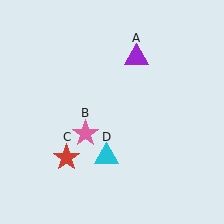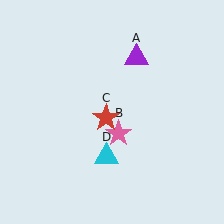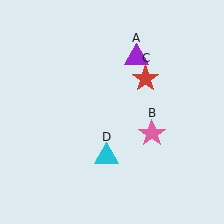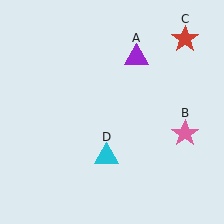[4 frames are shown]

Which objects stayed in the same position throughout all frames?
Purple triangle (object A) and cyan triangle (object D) remained stationary.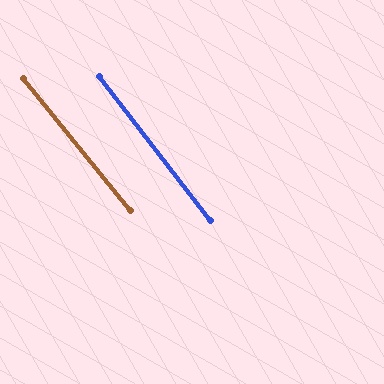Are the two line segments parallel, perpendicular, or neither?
Parallel — their directions differ by only 1.7°.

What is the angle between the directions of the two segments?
Approximately 2 degrees.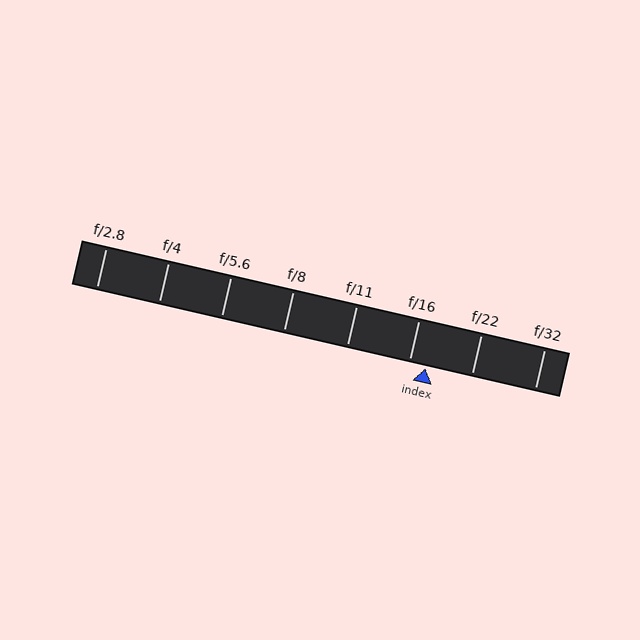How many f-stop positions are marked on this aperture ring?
There are 8 f-stop positions marked.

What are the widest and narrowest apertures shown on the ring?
The widest aperture shown is f/2.8 and the narrowest is f/32.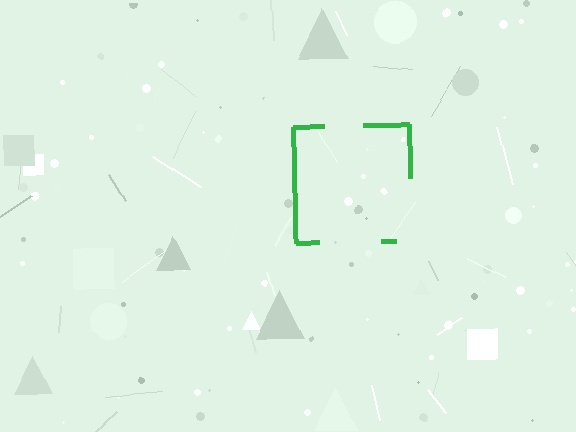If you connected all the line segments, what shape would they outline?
They would outline a square.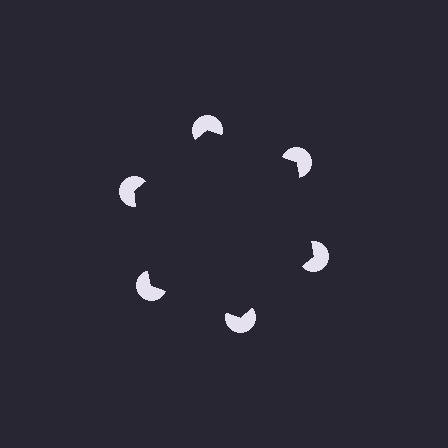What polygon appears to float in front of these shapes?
An illusory hexagon — its edges are inferred from the aligned wedge cuts in the pac-man discs, not physically drawn.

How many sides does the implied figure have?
6 sides.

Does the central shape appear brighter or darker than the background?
It typically appears slightly darker than the background, even though no actual brightness change is drawn.